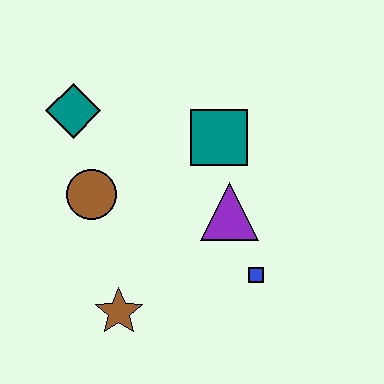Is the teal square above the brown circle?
Yes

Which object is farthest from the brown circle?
The blue square is farthest from the brown circle.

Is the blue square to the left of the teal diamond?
No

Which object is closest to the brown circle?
The teal diamond is closest to the brown circle.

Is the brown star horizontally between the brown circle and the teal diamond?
No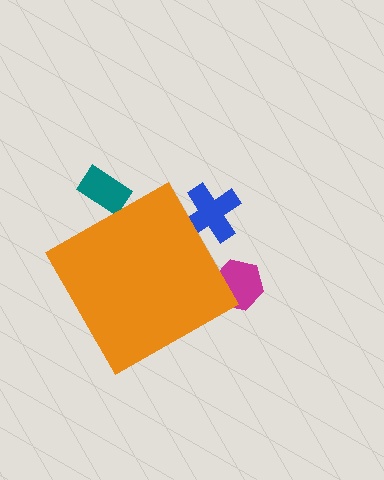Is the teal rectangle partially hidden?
Yes, the teal rectangle is partially hidden behind the orange diamond.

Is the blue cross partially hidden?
Yes, the blue cross is partially hidden behind the orange diamond.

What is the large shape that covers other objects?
An orange diamond.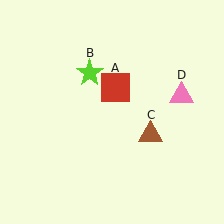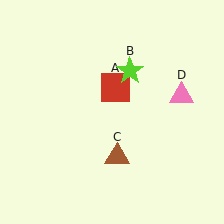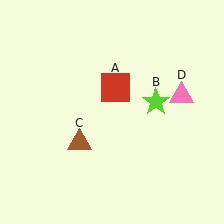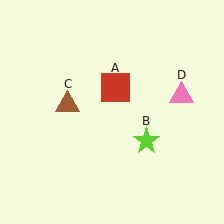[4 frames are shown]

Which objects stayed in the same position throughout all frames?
Red square (object A) and pink triangle (object D) remained stationary.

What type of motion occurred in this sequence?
The lime star (object B), brown triangle (object C) rotated clockwise around the center of the scene.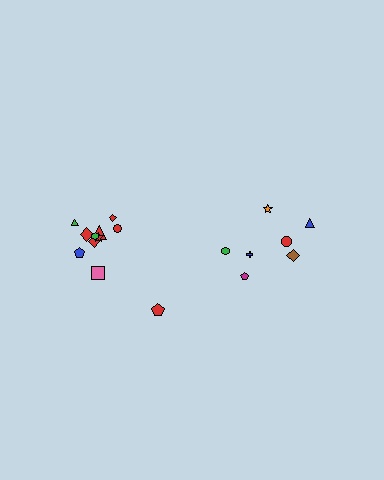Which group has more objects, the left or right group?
The left group.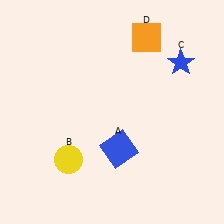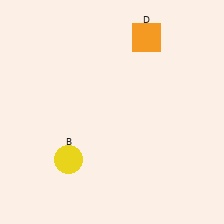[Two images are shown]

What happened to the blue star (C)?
The blue star (C) was removed in Image 2. It was in the top-right area of Image 1.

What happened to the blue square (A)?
The blue square (A) was removed in Image 2. It was in the bottom-right area of Image 1.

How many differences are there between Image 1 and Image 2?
There are 2 differences between the two images.